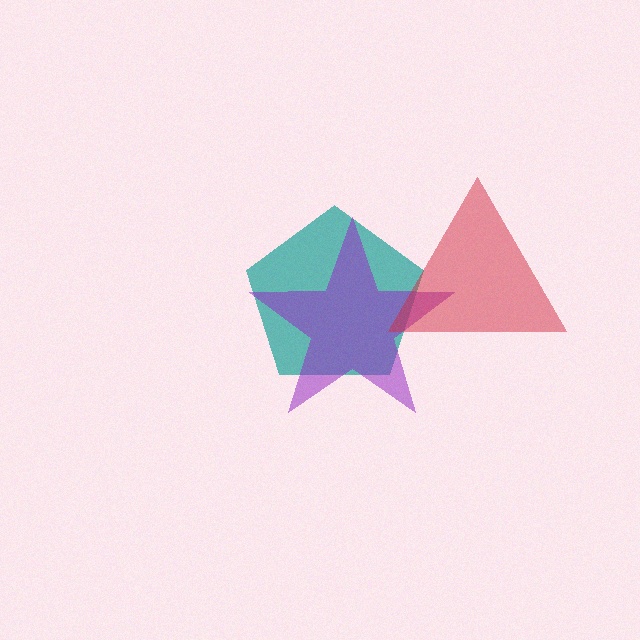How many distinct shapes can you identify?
There are 3 distinct shapes: a teal pentagon, a purple star, a red triangle.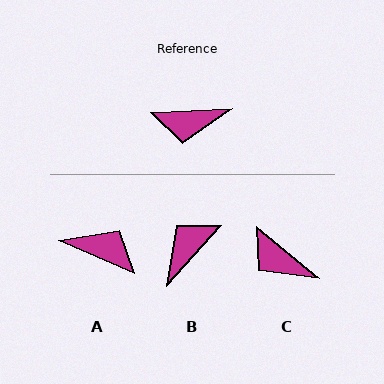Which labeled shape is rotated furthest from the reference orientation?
A, about 154 degrees away.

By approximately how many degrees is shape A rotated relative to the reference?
Approximately 154 degrees counter-clockwise.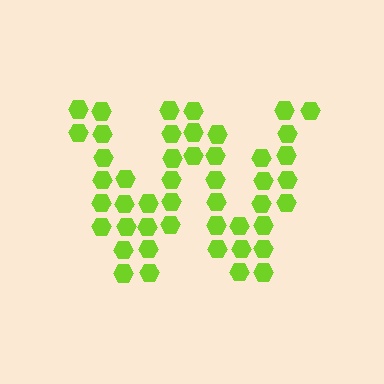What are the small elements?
The small elements are hexagons.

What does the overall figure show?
The overall figure shows the letter W.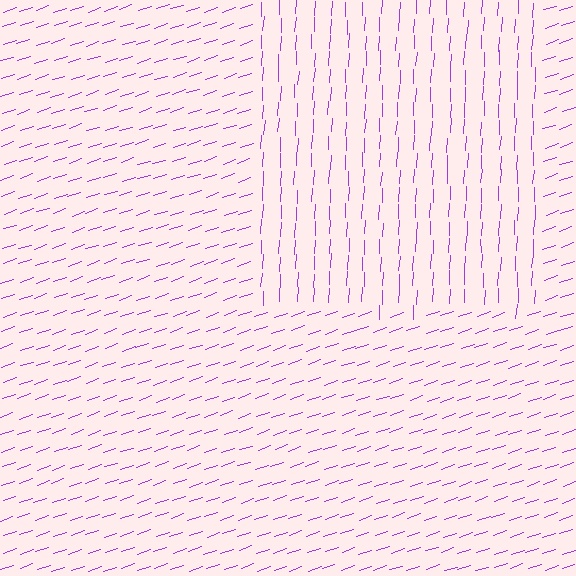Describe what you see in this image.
The image is filled with small purple line segments. A rectangle region in the image has lines oriented differently from the surrounding lines, creating a visible texture boundary.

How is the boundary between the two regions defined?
The boundary is defined purely by a change in line orientation (approximately 68 degrees difference). All lines are the same color and thickness.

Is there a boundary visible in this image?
Yes, there is a texture boundary formed by a change in line orientation.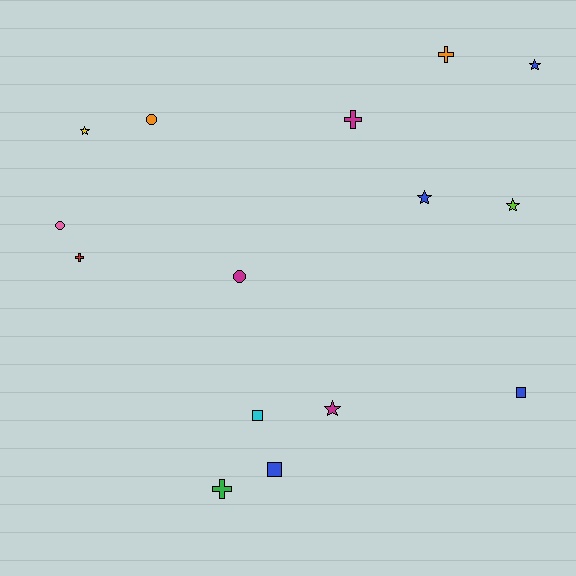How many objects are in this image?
There are 15 objects.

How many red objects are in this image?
There is 1 red object.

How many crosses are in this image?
There are 4 crosses.